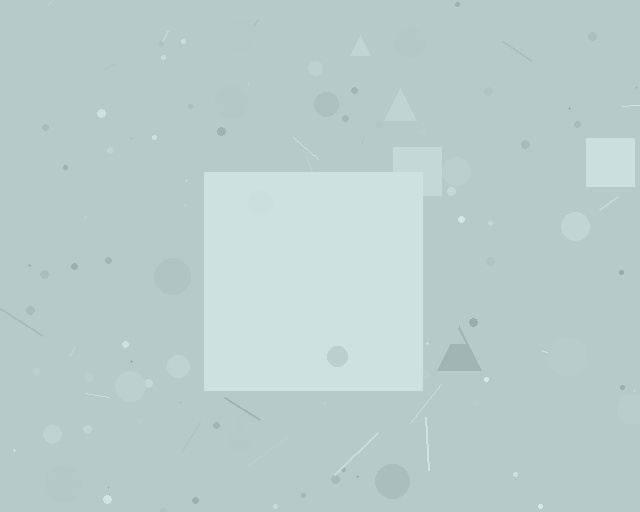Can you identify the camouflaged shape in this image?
The camouflaged shape is a square.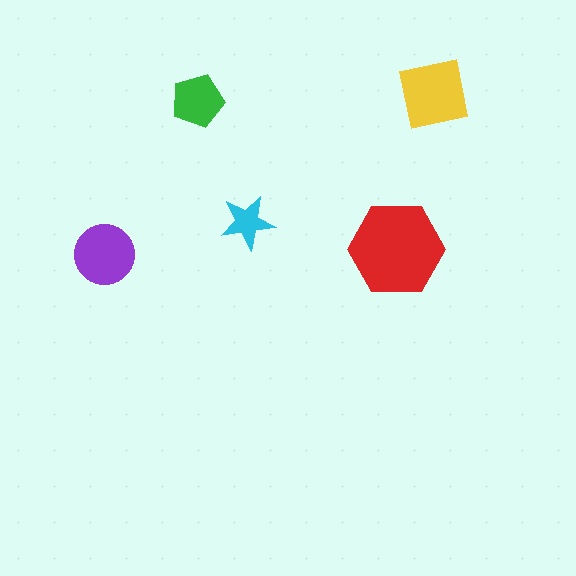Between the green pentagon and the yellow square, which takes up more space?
The yellow square.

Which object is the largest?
The red hexagon.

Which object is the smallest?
The cyan star.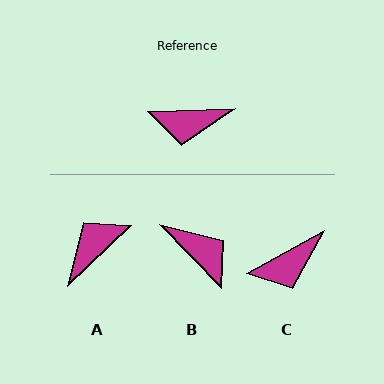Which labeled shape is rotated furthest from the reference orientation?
A, about 139 degrees away.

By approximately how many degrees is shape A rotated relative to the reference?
Approximately 139 degrees clockwise.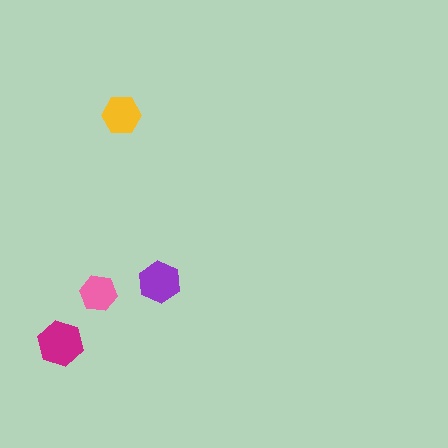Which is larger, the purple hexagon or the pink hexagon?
The purple one.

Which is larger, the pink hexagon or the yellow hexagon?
The yellow one.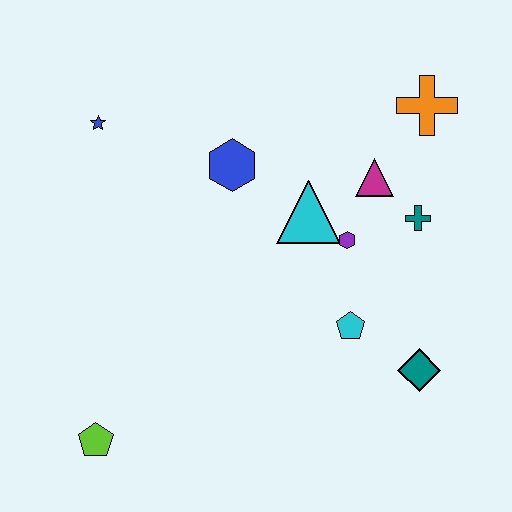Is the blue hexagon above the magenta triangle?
Yes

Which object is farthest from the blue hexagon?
The lime pentagon is farthest from the blue hexagon.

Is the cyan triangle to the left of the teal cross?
Yes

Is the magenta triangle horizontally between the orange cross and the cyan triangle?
Yes